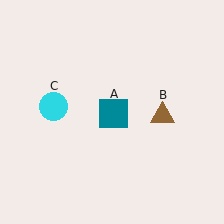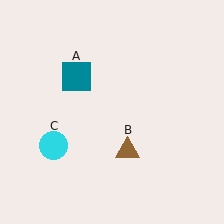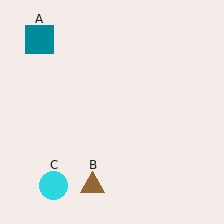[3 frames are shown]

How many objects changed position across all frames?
3 objects changed position: teal square (object A), brown triangle (object B), cyan circle (object C).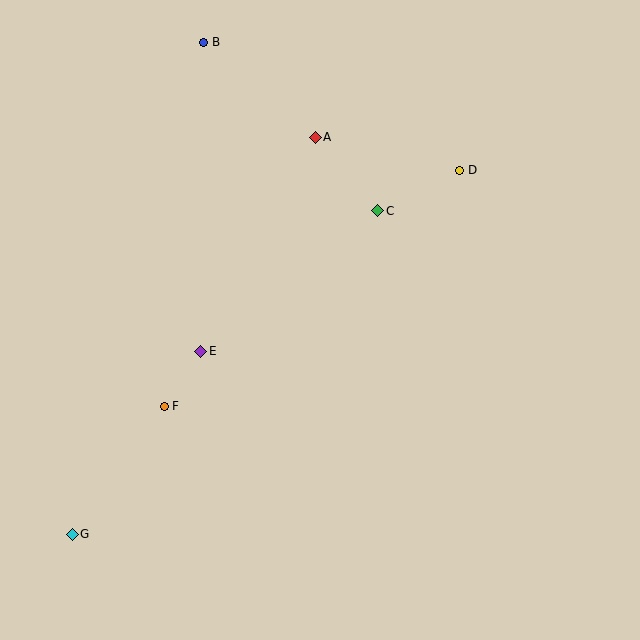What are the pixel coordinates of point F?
Point F is at (164, 406).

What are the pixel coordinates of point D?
Point D is at (460, 170).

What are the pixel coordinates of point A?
Point A is at (315, 137).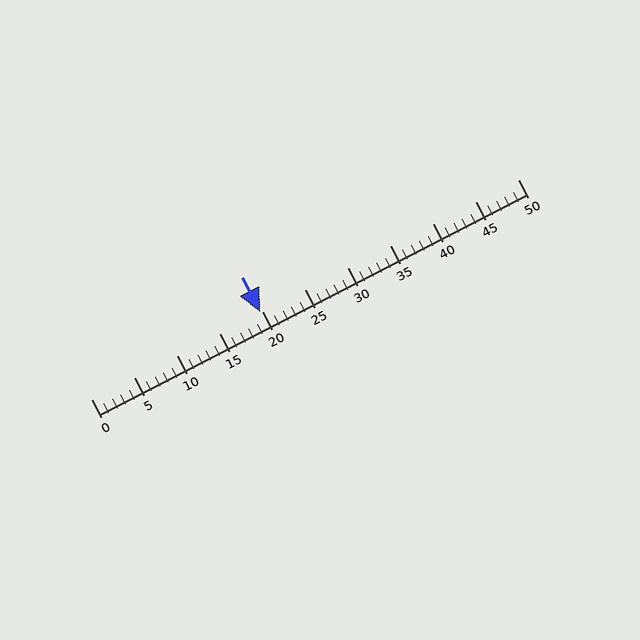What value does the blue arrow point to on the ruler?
The blue arrow points to approximately 20.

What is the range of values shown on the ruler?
The ruler shows values from 0 to 50.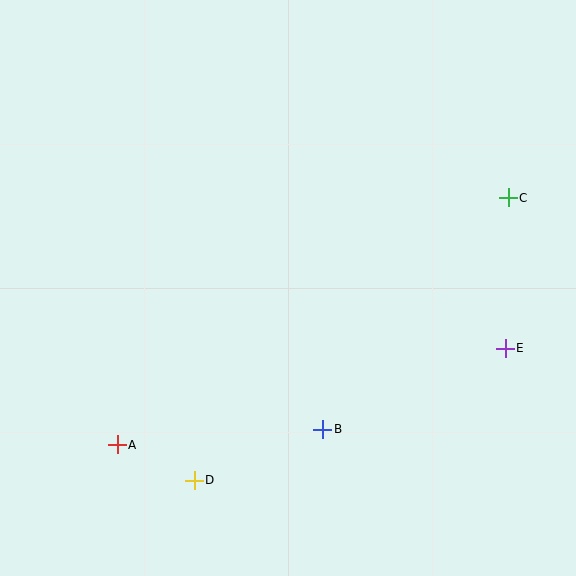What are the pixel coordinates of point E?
Point E is at (505, 348).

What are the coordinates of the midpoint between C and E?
The midpoint between C and E is at (507, 273).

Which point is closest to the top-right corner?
Point C is closest to the top-right corner.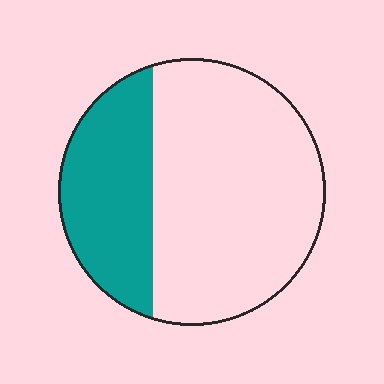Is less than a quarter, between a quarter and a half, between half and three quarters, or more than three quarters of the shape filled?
Between a quarter and a half.